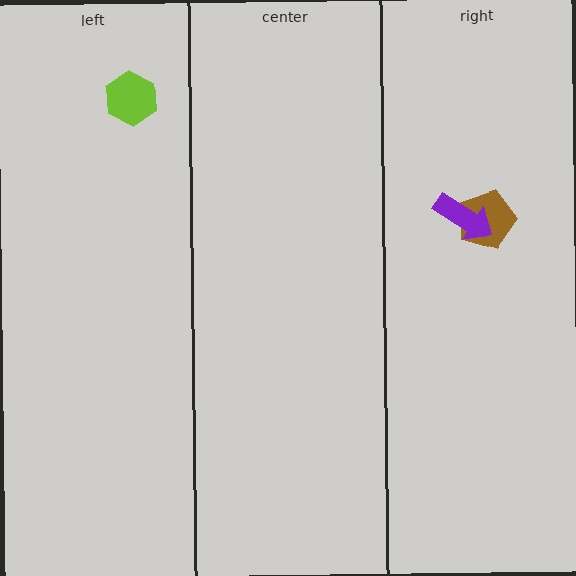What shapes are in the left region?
The lime hexagon.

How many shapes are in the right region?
2.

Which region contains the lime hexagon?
The left region.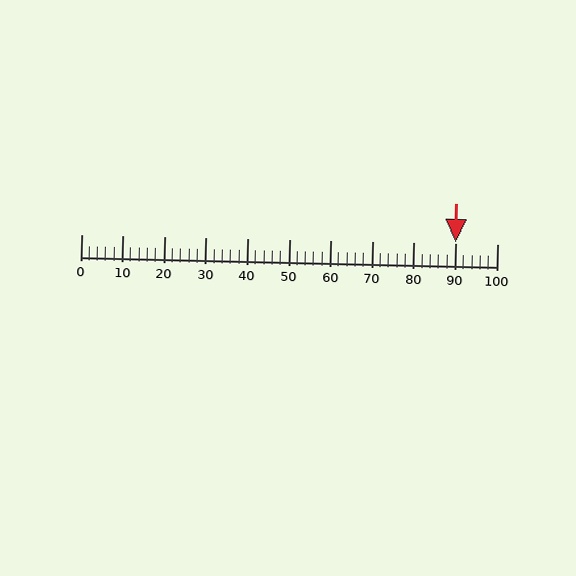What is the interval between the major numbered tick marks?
The major tick marks are spaced 10 units apart.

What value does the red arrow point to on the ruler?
The red arrow points to approximately 90.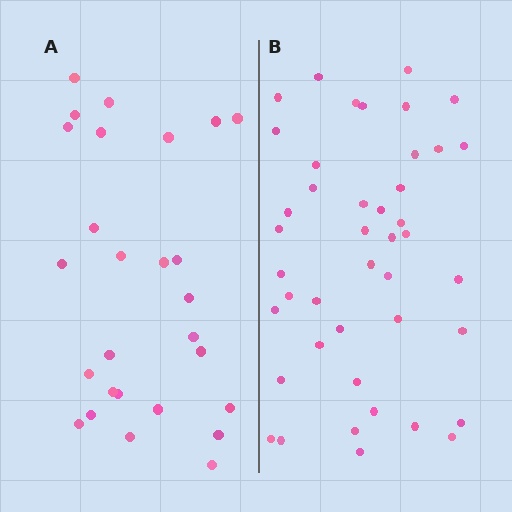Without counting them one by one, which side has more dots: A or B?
Region B (the right region) has more dots.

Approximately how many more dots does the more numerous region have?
Region B has approximately 15 more dots than region A.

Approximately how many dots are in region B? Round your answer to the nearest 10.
About 40 dots. (The exact count is 43, which rounds to 40.)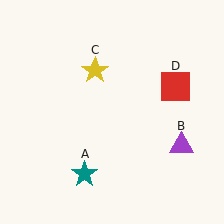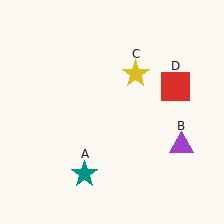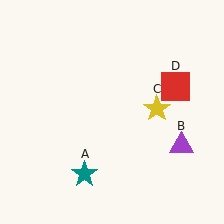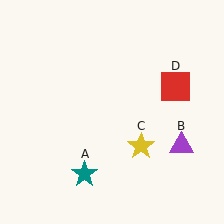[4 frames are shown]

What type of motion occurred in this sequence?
The yellow star (object C) rotated clockwise around the center of the scene.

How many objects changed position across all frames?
1 object changed position: yellow star (object C).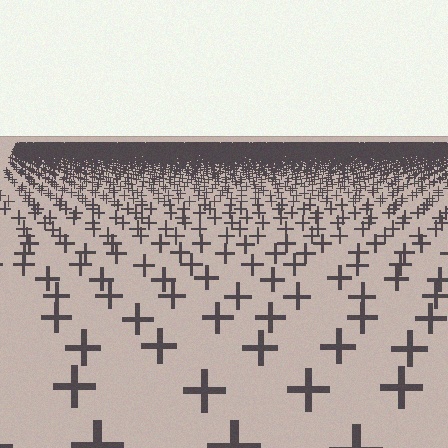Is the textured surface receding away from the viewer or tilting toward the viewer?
The surface is receding away from the viewer. Texture elements get smaller and denser toward the top.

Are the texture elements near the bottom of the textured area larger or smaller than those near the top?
Larger. Near the bottom, elements are closer to the viewer and appear at a bigger on-screen size.